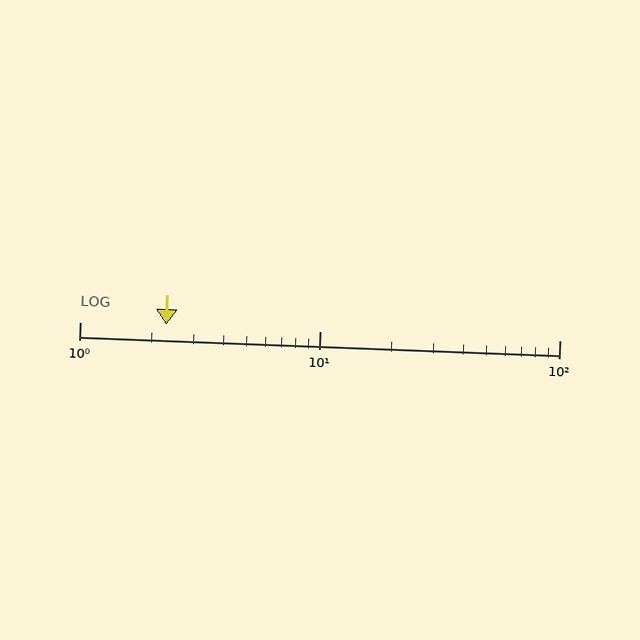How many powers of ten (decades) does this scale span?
The scale spans 2 decades, from 1 to 100.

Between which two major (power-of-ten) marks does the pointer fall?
The pointer is between 1 and 10.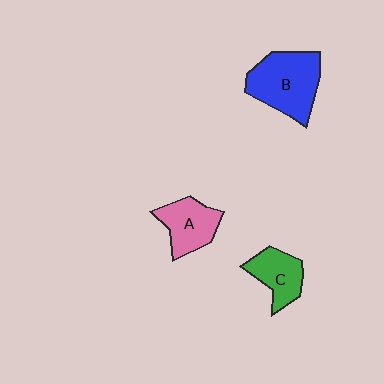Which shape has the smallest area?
Shape C (green).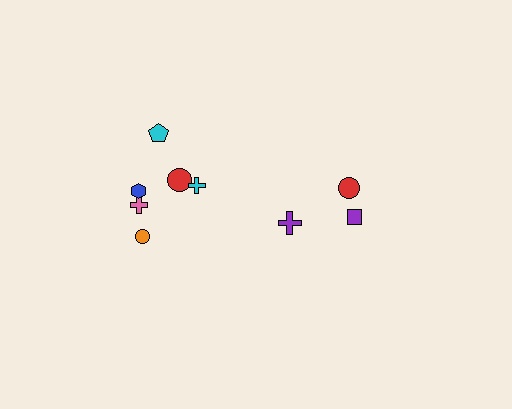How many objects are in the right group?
There are 3 objects.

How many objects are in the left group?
There are 6 objects.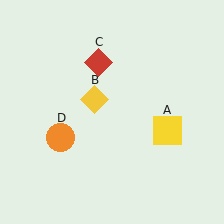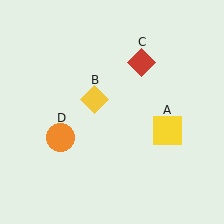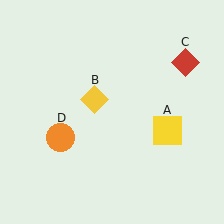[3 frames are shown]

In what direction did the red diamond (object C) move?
The red diamond (object C) moved right.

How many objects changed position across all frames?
1 object changed position: red diamond (object C).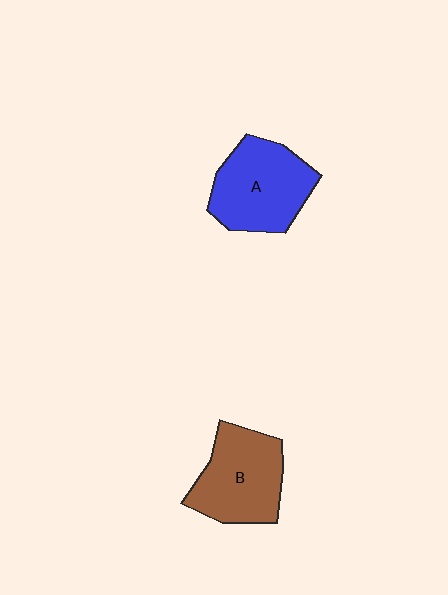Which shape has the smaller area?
Shape B (brown).